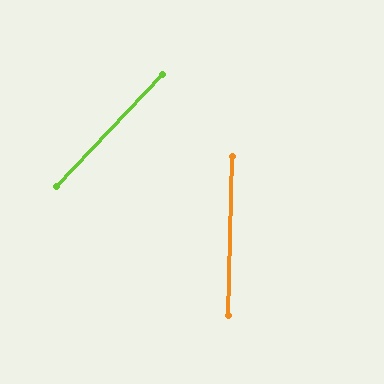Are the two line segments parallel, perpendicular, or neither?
Neither parallel nor perpendicular — they differ by about 42°.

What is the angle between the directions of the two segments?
Approximately 42 degrees.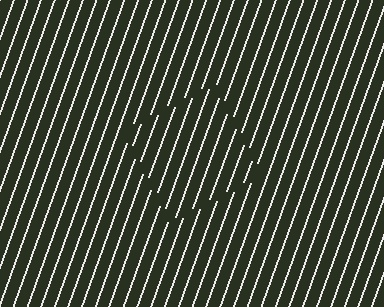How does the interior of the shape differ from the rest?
The interior of the shape contains the same grating, shifted by half a period — the contour is defined by the phase discontinuity where line-ends from the inner and outer gratings abut.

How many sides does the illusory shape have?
4 sides — the line-ends trace a square.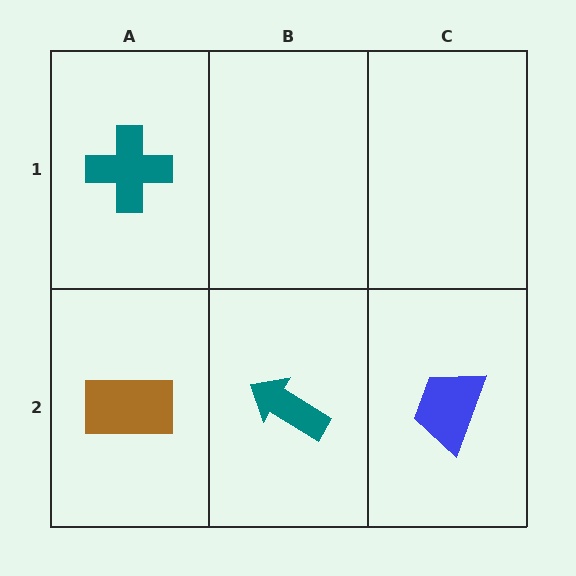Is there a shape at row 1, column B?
No, that cell is empty.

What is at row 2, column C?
A blue trapezoid.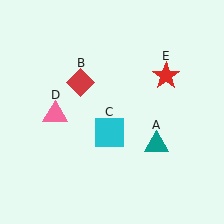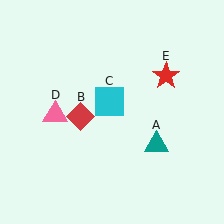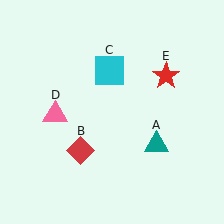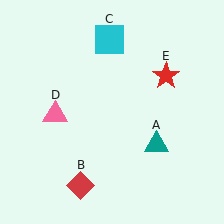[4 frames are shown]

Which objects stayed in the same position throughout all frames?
Teal triangle (object A) and pink triangle (object D) and red star (object E) remained stationary.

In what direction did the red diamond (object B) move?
The red diamond (object B) moved down.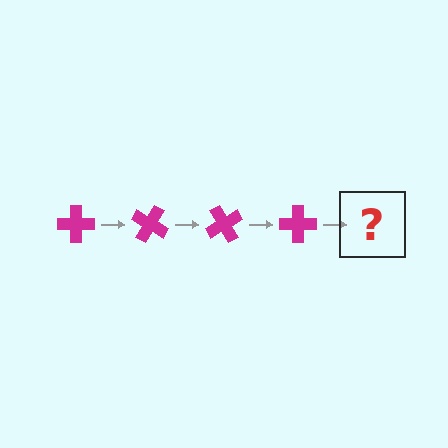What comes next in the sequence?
The next element should be a magenta cross rotated 120 degrees.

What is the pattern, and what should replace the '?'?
The pattern is that the cross rotates 30 degrees each step. The '?' should be a magenta cross rotated 120 degrees.